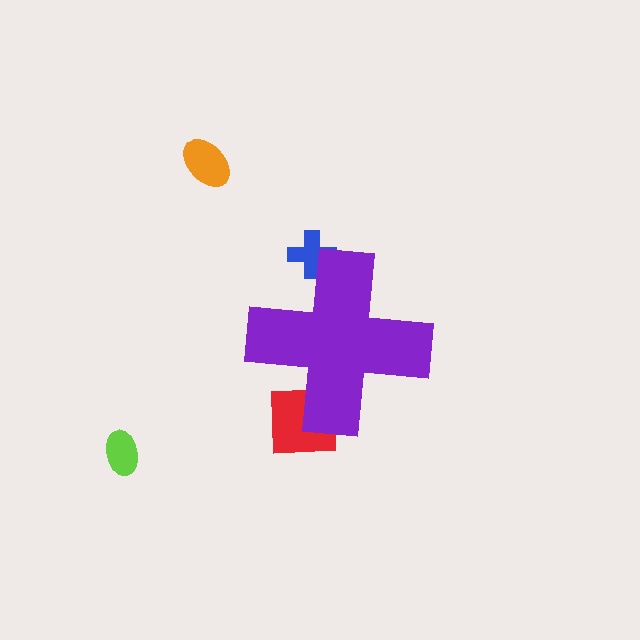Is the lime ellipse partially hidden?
No, the lime ellipse is fully visible.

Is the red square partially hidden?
Yes, the red square is partially hidden behind the purple cross.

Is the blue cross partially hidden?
Yes, the blue cross is partially hidden behind the purple cross.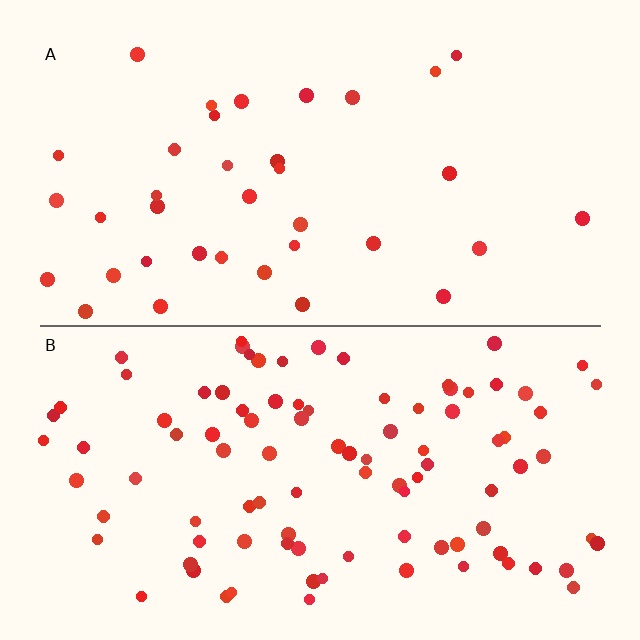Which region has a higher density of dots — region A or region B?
B (the bottom).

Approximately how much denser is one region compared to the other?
Approximately 2.7× — region B over region A.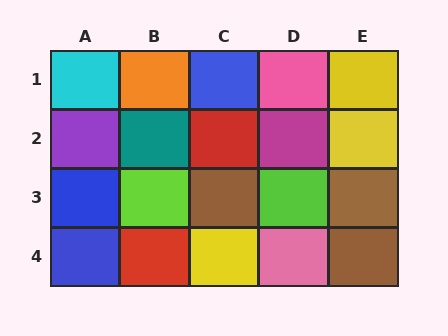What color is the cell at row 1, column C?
Blue.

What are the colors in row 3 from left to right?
Blue, lime, brown, lime, brown.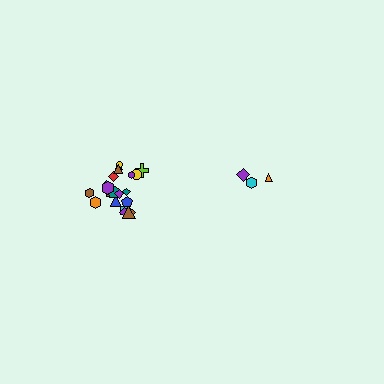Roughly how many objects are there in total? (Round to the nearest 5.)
Roughly 25 objects in total.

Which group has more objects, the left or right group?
The left group.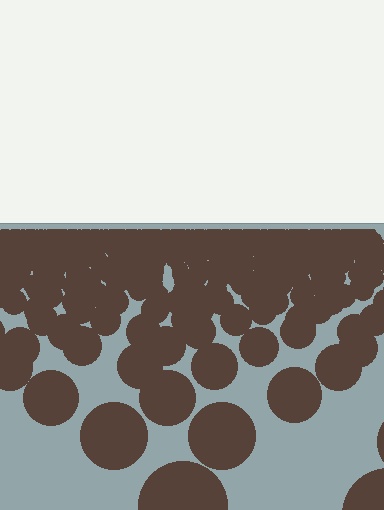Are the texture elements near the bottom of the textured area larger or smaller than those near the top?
Larger. Near the bottom, elements are closer to the viewer and appear at a bigger on-screen size.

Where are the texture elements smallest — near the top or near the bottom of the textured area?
Near the top.